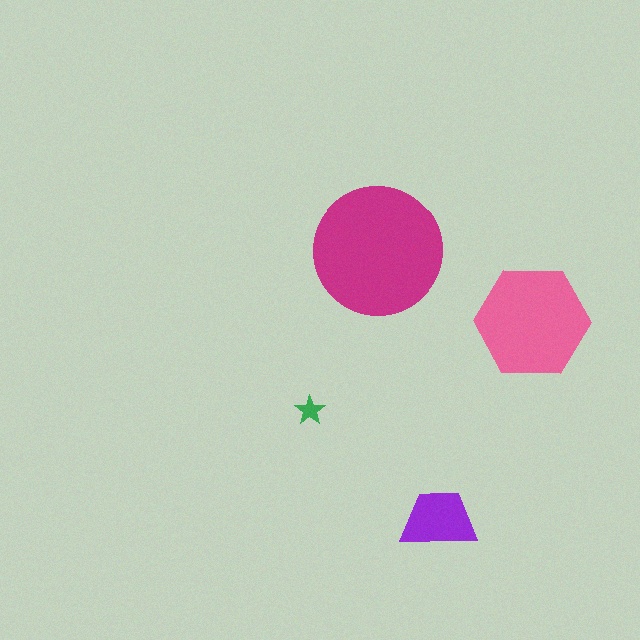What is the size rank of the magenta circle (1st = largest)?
1st.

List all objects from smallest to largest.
The green star, the purple trapezoid, the pink hexagon, the magenta circle.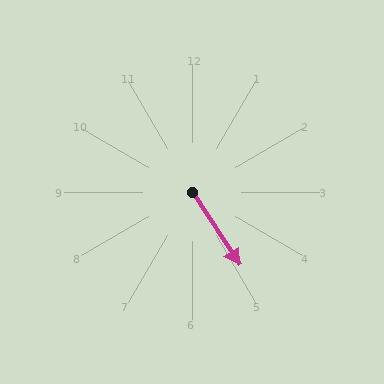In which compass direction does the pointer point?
Southeast.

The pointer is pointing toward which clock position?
Roughly 5 o'clock.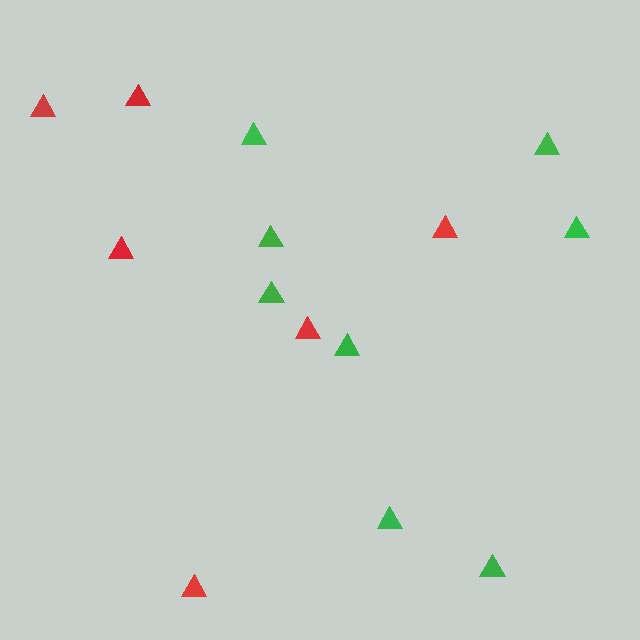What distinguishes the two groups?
There are 2 groups: one group of green triangles (8) and one group of red triangles (6).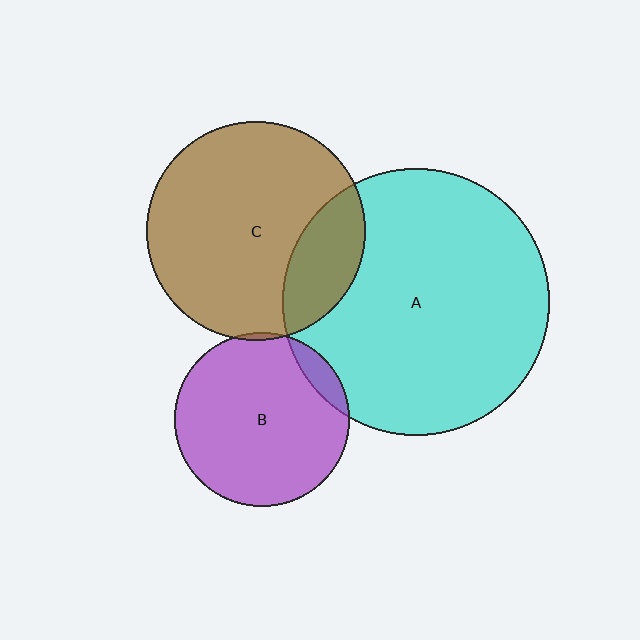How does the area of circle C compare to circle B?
Approximately 1.6 times.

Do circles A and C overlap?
Yes.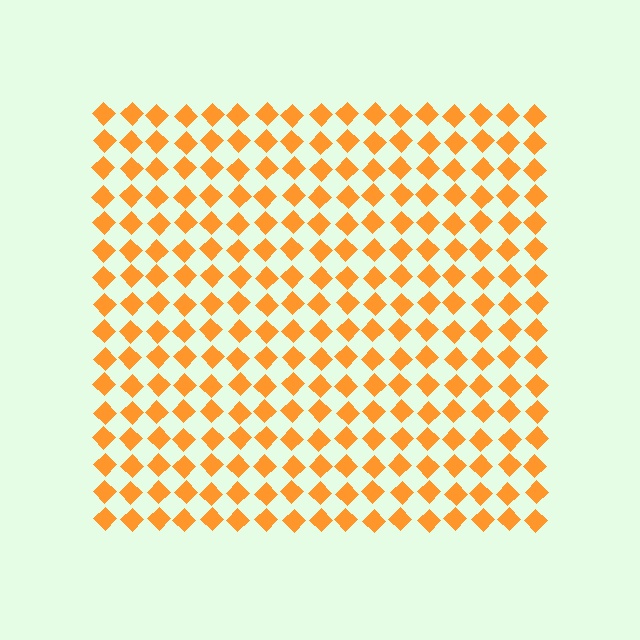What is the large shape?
The large shape is a square.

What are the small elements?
The small elements are diamonds.